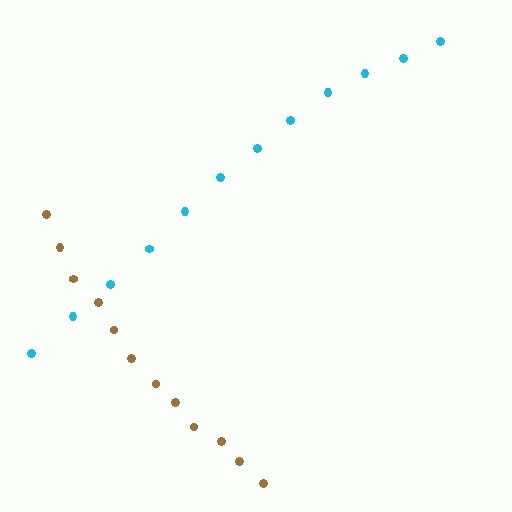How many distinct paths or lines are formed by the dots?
There are 2 distinct paths.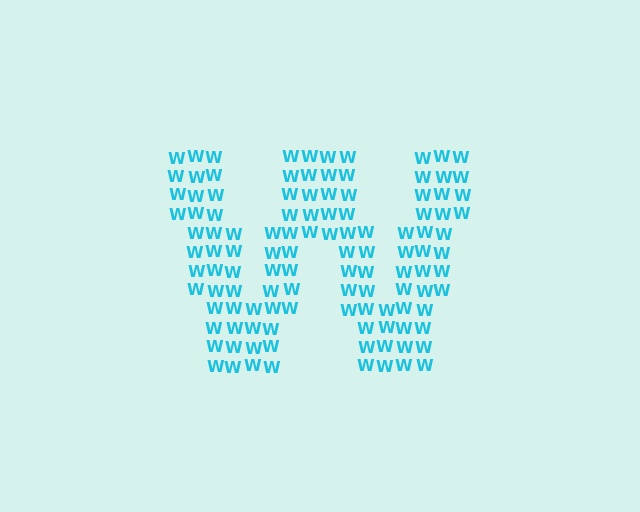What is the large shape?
The large shape is the letter W.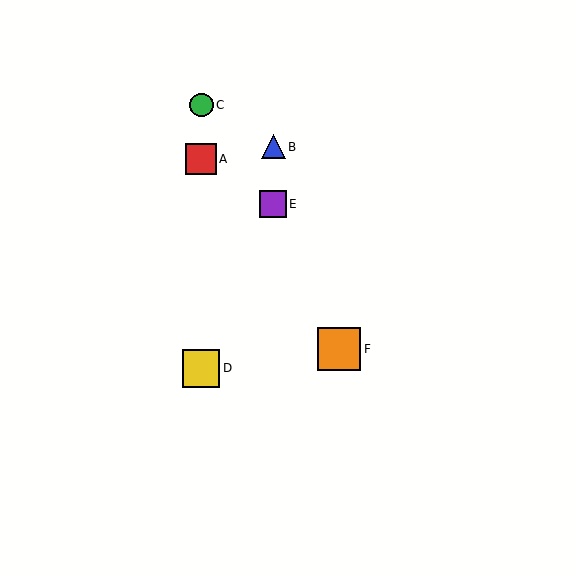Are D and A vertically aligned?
Yes, both are at x≈201.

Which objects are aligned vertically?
Objects A, C, D are aligned vertically.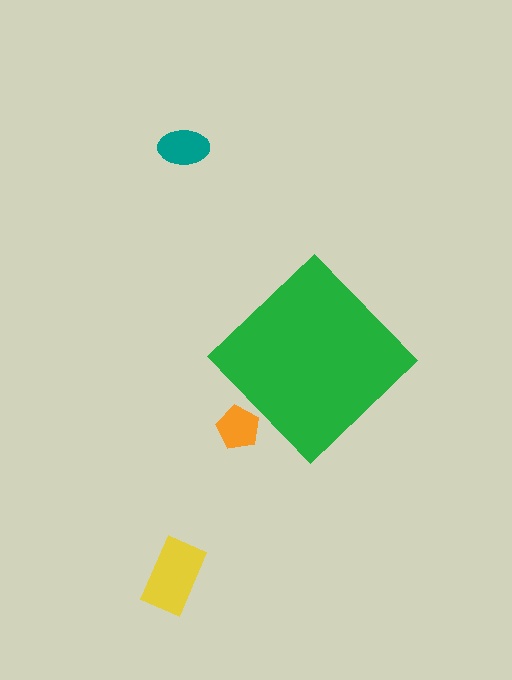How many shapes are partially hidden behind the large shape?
1 shape is partially hidden.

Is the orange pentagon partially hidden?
Yes, the orange pentagon is partially hidden behind the green diamond.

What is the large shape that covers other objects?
A green diamond.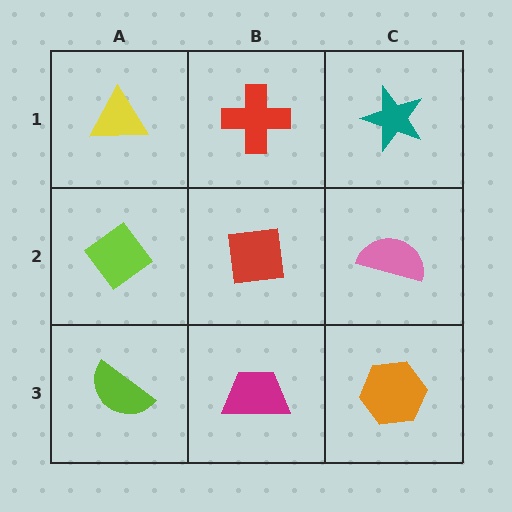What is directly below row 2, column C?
An orange hexagon.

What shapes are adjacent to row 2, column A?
A yellow triangle (row 1, column A), a lime semicircle (row 3, column A), a red square (row 2, column B).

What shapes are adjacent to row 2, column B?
A red cross (row 1, column B), a magenta trapezoid (row 3, column B), a lime diamond (row 2, column A), a pink semicircle (row 2, column C).